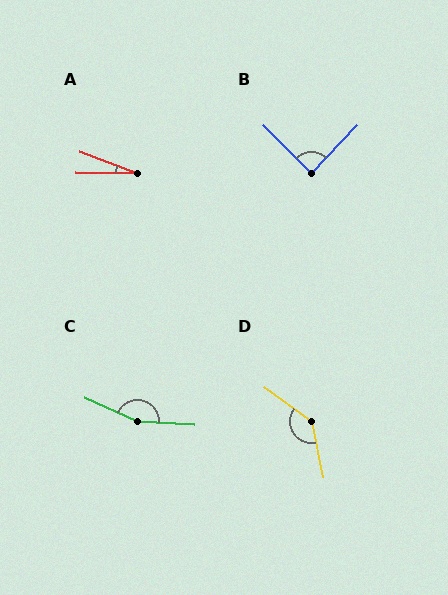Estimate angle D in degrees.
Approximately 137 degrees.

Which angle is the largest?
C, at approximately 159 degrees.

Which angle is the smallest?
A, at approximately 21 degrees.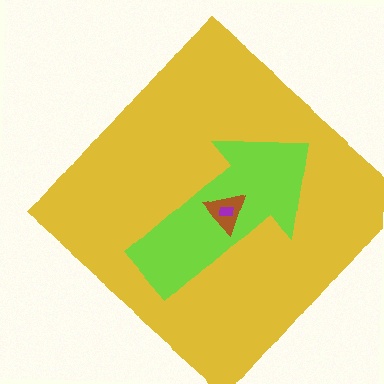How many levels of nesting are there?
4.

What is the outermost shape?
The yellow diamond.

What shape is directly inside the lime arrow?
The brown triangle.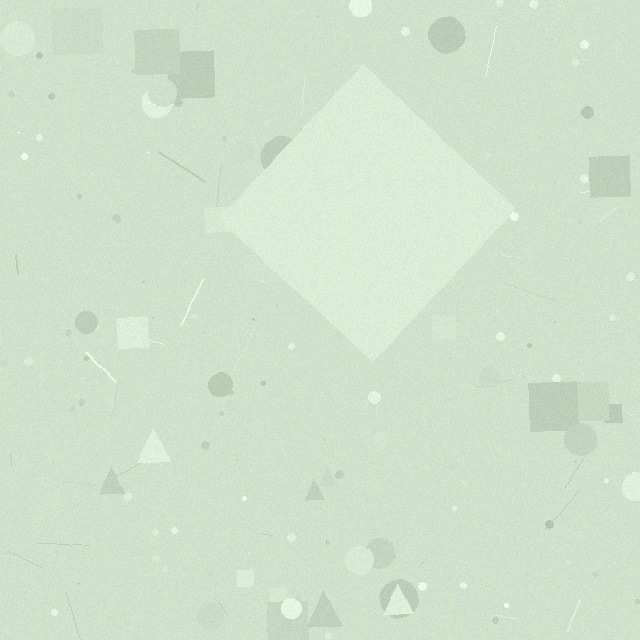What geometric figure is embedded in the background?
A diamond is embedded in the background.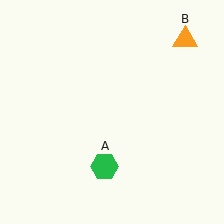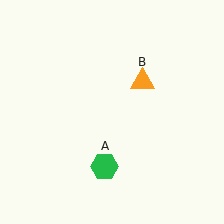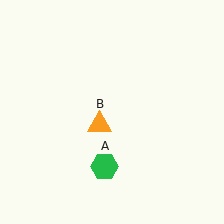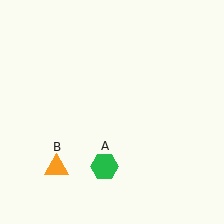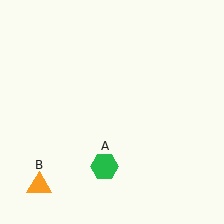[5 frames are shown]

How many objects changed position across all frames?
1 object changed position: orange triangle (object B).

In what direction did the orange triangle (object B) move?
The orange triangle (object B) moved down and to the left.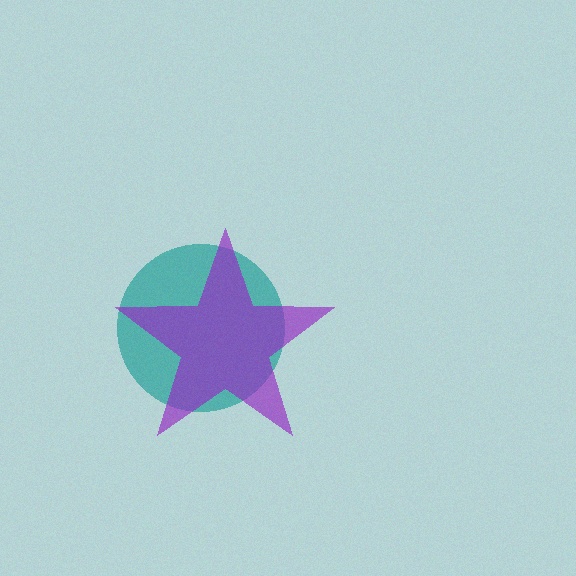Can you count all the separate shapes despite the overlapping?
Yes, there are 2 separate shapes.